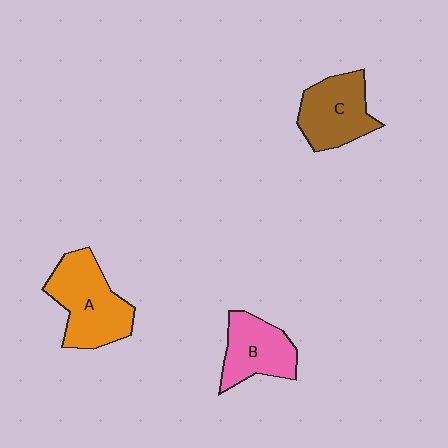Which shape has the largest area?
Shape A (orange).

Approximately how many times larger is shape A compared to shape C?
Approximately 1.2 times.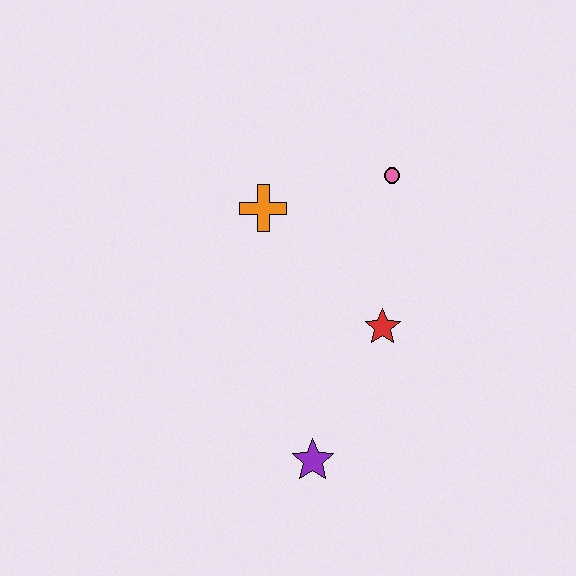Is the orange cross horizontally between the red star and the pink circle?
No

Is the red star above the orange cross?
No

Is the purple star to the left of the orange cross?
No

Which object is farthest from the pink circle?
The purple star is farthest from the pink circle.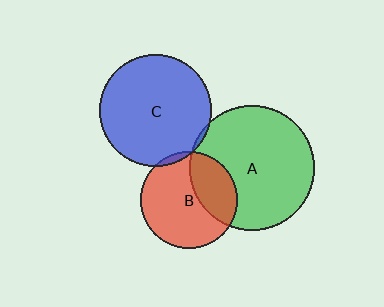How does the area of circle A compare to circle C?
Approximately 1.3 times.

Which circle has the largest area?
Circle A (green).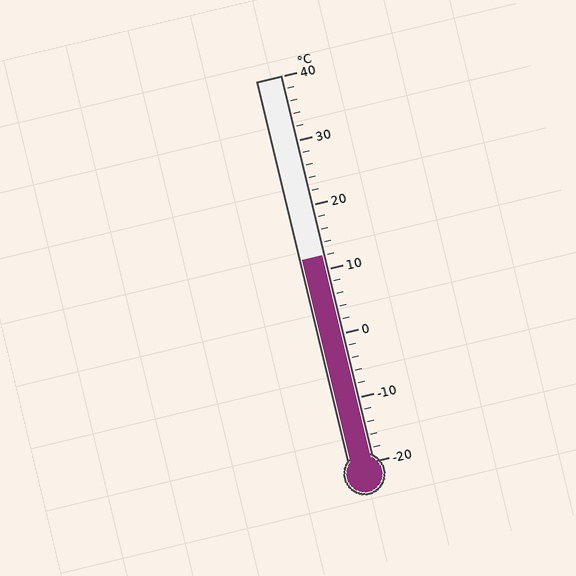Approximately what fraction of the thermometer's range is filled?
The thermometer is filled to approximately 55% of its range.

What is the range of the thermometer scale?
The thermometer scale ranges from -20°C to 40°C.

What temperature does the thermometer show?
The thermometer shows approximately 12°C.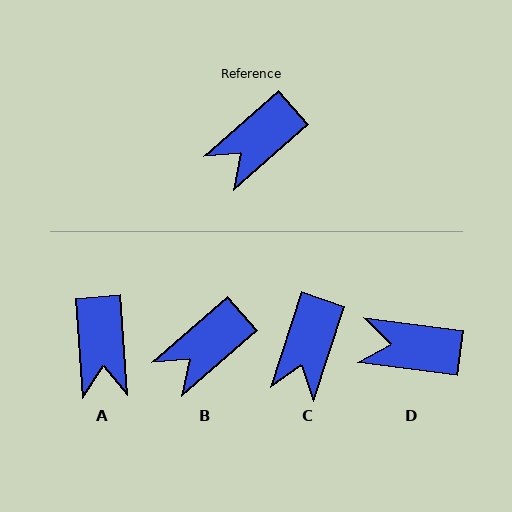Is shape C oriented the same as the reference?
No, it is off by about 30 degrees.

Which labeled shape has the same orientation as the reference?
B.